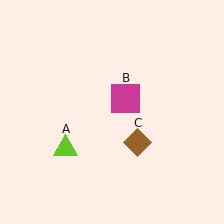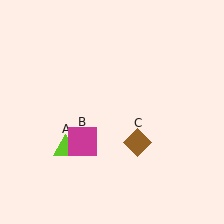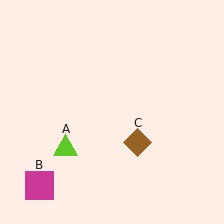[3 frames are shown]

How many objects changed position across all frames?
1 object changed position: magenta square (object B).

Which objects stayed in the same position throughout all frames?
Lime triangle (object A) and brown diamond (object C) remained stationary.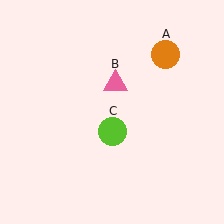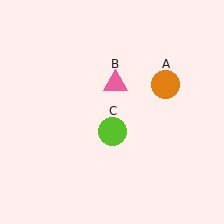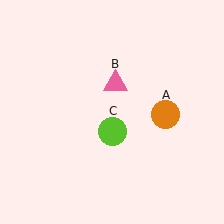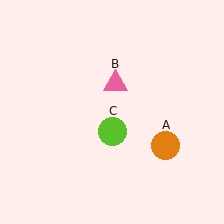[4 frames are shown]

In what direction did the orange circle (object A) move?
The orange circle (object A) moved down.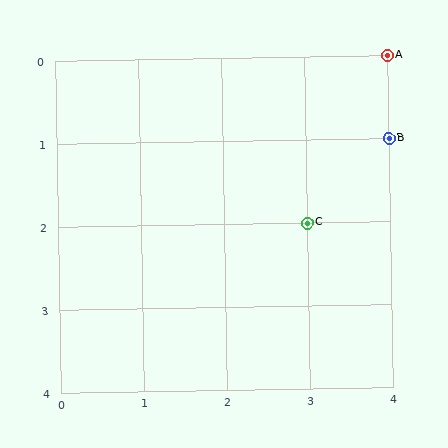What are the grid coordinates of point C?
Point C is at grid coordinates (3, 2).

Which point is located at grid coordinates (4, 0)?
Point A is at (4, 0).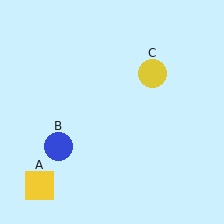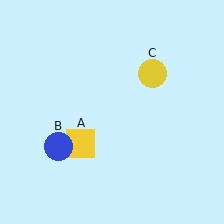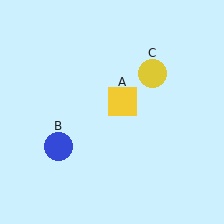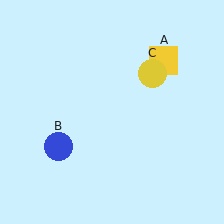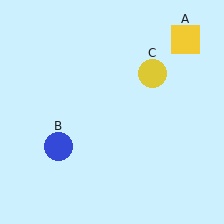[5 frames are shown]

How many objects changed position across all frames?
1 object changed position: yellow square (object A).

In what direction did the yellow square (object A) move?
The yellow square (object A) moved up and to the right.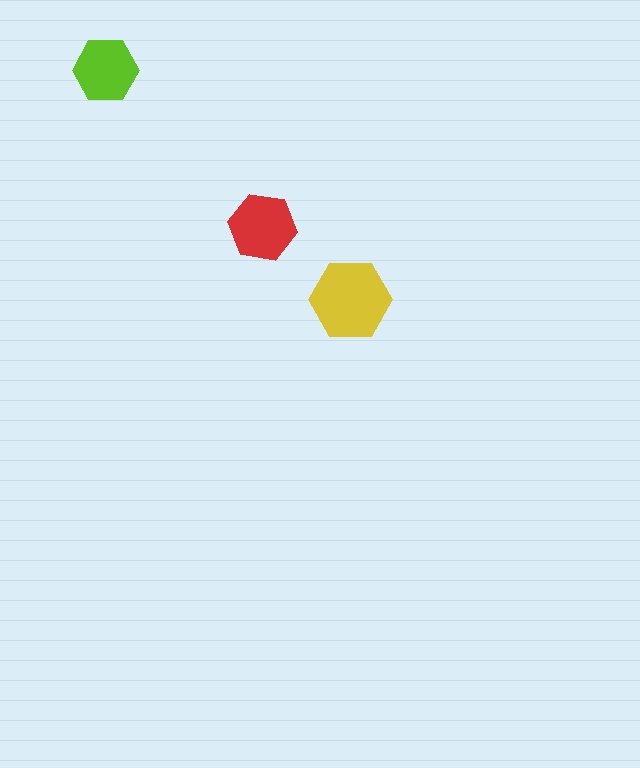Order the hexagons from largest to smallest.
the yellow one, the red one, the lime one.